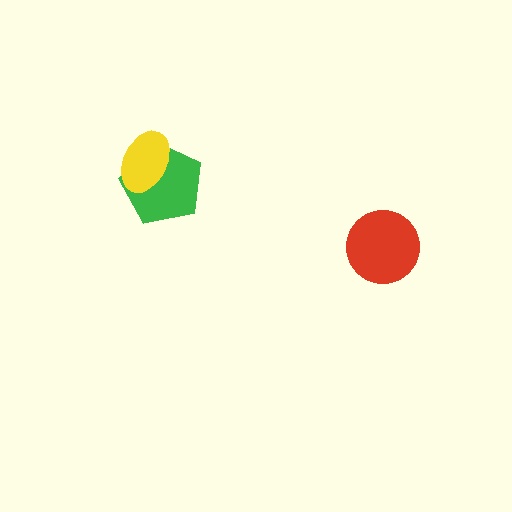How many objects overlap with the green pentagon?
1 object overlaps with the green pentagon.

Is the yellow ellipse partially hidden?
No, no other shape covers it.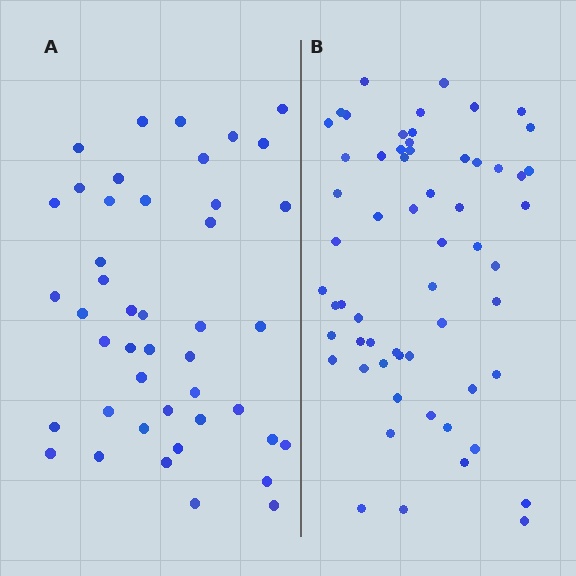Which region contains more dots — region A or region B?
Region B (the right region) has more dots.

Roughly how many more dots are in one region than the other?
Region B has approximately 15 more dots than region A.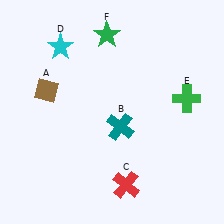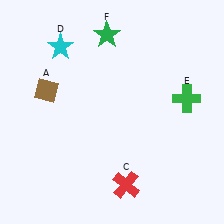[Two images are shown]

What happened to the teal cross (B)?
The teal cross (B) was removed in Image 2. It was in the bottom-right area of Image 1.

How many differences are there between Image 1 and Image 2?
There is 1 difference between the two images.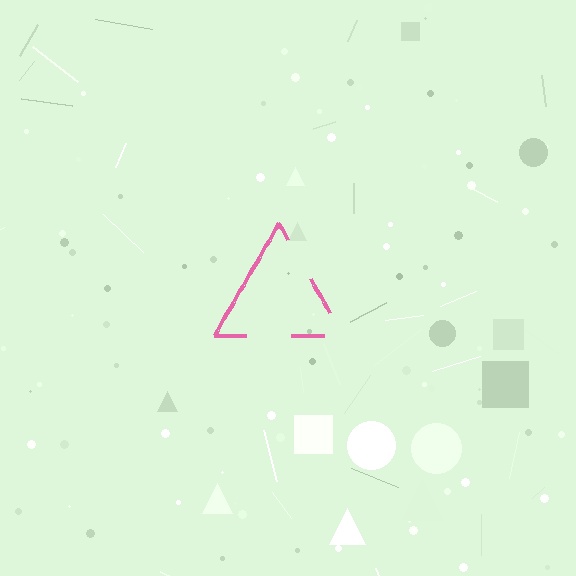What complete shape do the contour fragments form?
The contour fragments form a triangle.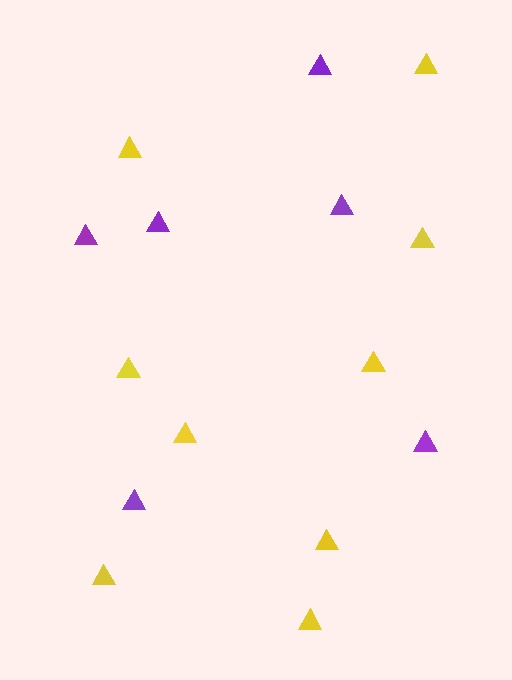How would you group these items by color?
There are 2 groups: one group of yellow triangles (9) and one group of purple triangles (6).